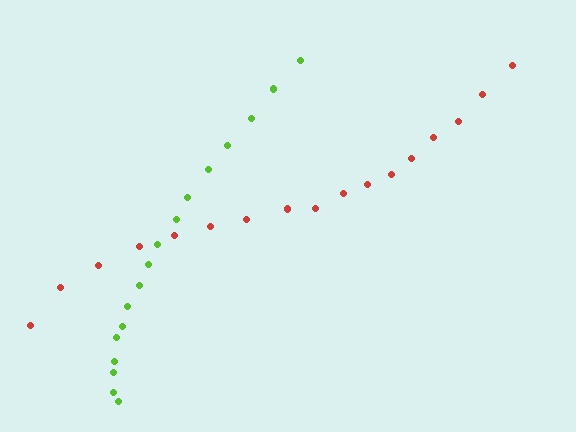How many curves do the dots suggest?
There are 2 distinct paths.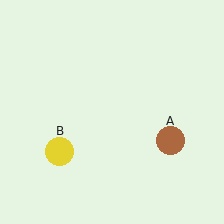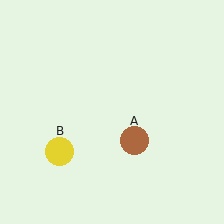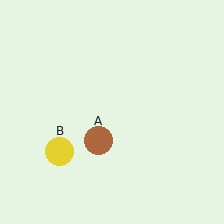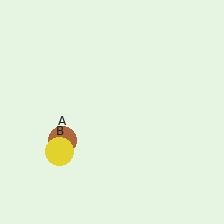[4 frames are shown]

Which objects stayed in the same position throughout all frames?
Yellow circle (object B) remained stationary.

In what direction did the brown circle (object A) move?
The brown circle (object A) moved left.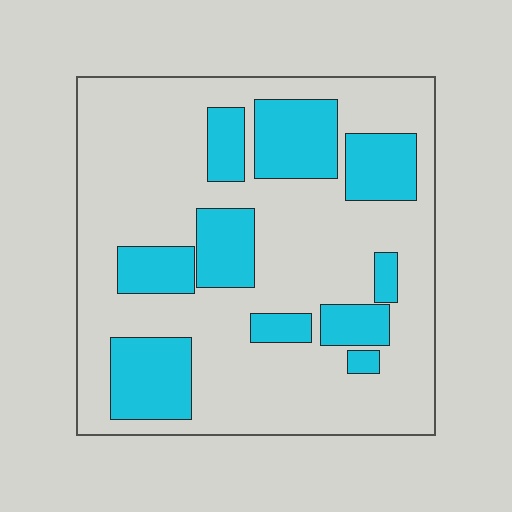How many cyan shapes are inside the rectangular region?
10.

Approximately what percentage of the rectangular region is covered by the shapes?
Approximately 30%.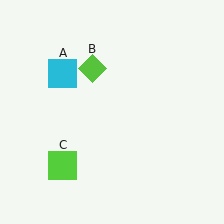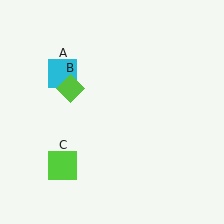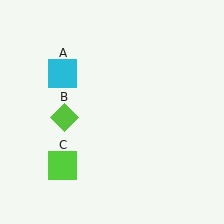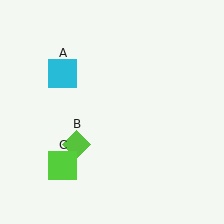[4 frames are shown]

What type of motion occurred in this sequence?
The lime diamond (object B) rotated counterclockwise around the center of the scene.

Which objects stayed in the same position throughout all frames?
Cyan square (object A) and lime square (object C) remained stationary.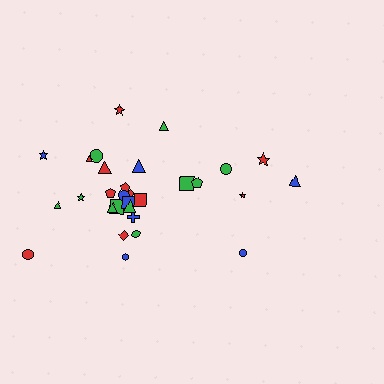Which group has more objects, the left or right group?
The left group.